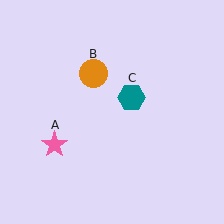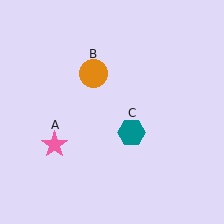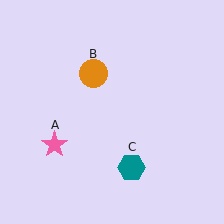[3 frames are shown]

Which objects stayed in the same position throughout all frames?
Pink star (object A) and orange circle (object B) remained stationary.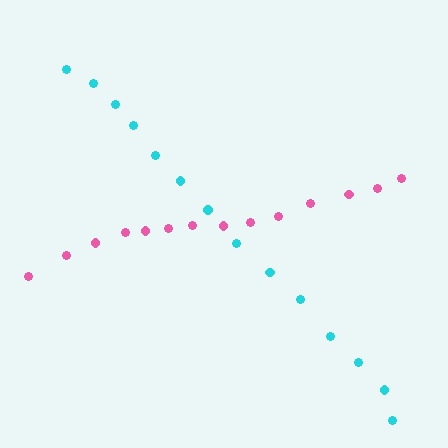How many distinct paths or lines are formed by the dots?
There are 2 distinct paths.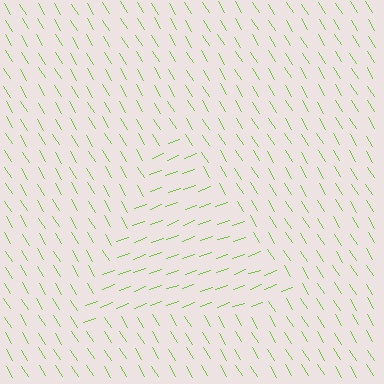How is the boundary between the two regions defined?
The boundary is defined purely by a change in line orientation (approximately 78 degrees difference). All lines are the same color and thickness.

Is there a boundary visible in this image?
Yes, there is a texture boundary formed by a change in line orientation.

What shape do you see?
I see a triangle.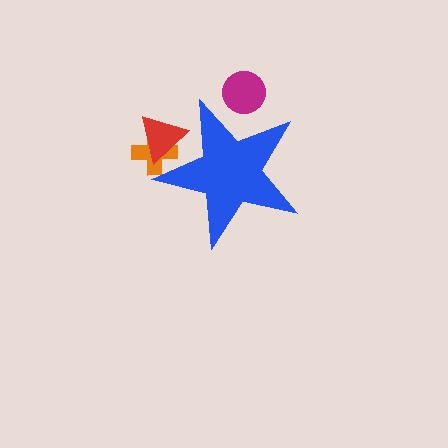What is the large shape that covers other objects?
A blue star.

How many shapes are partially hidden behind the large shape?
3 shapes are partially hidden.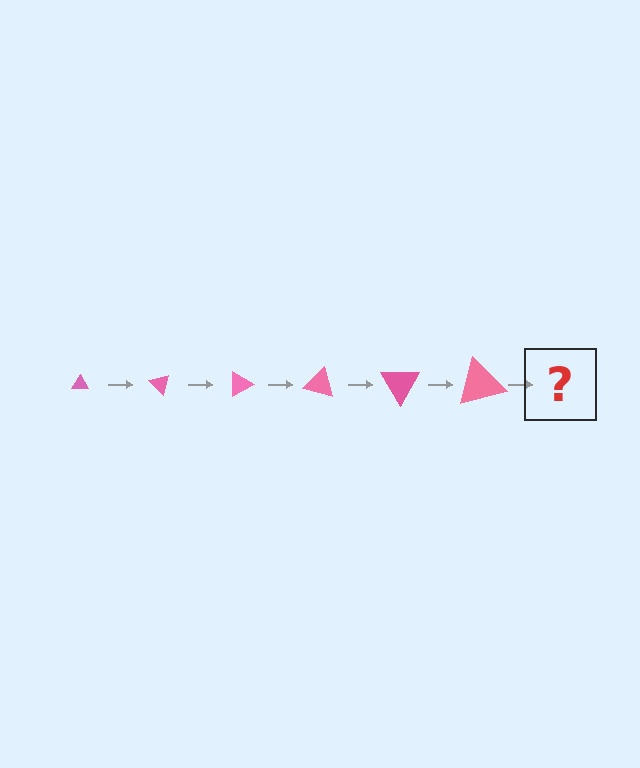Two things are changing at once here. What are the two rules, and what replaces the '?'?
The two rules are that the triangle grows larger each step and it rotates 45 degrees each step. The '?' should be a triangle, larger than the previous one and rotated 270 degrees from the start.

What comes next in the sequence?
The next element should be a triangle, larger than the previous one and rotated 270 degrees from the start.